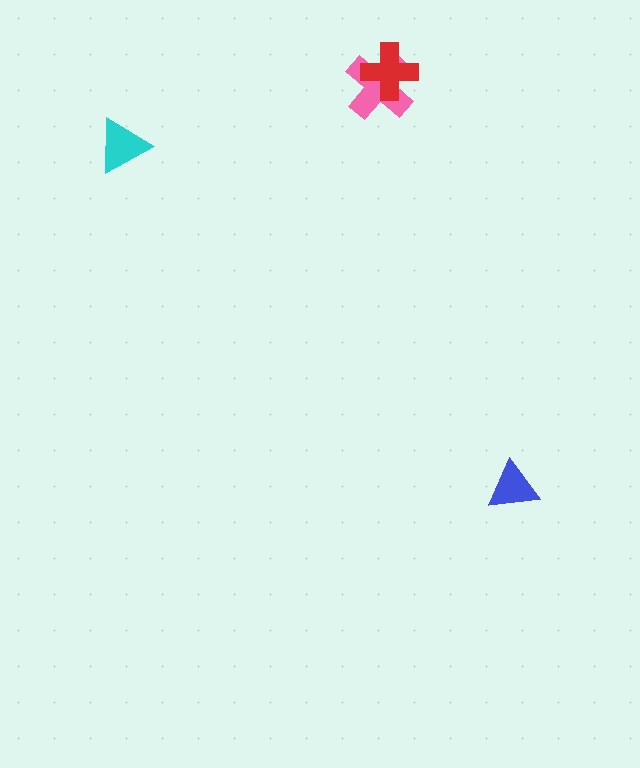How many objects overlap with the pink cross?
1 object overlaps with the pink cross.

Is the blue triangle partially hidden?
No, no other shape covers it.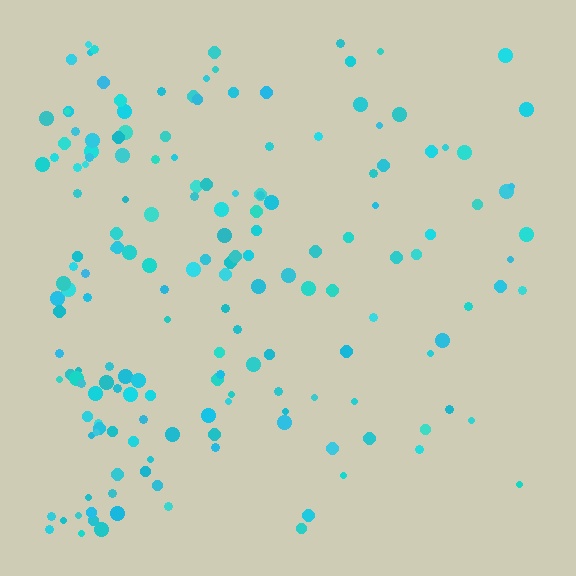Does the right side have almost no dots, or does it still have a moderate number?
Still a moderate number, just noticeably fewer than the left.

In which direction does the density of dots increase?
From right to left, with the left side densest.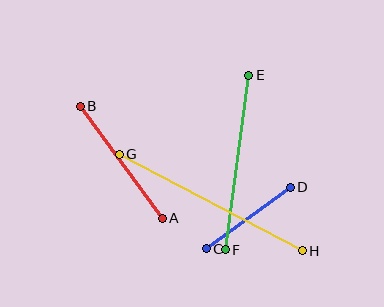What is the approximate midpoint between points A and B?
The midpoint is at approximately (121, 162) pixels.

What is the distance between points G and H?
The distance is approximately 207 pixels.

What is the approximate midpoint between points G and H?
The midpoint is at approximately (211, 203) pixels.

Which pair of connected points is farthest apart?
Points G and H are farthest apart.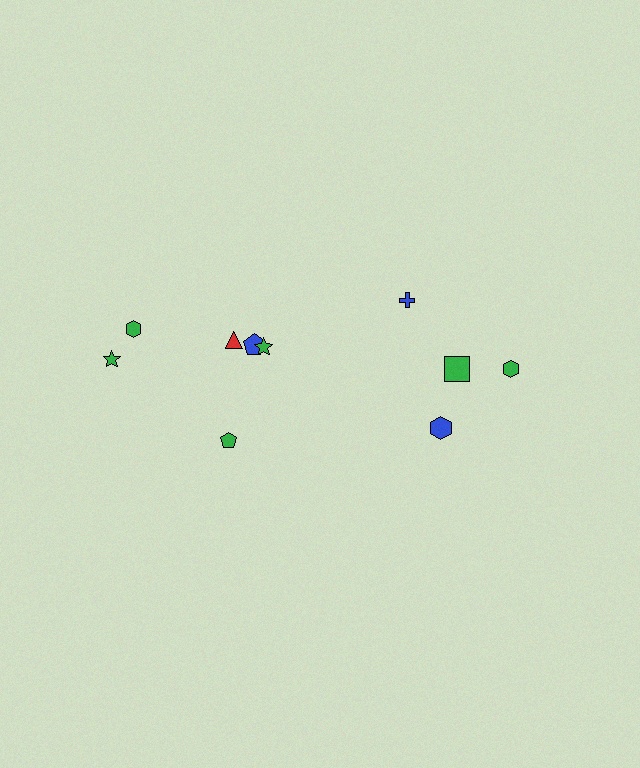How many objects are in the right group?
There are 4 objects.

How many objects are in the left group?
There are 6 objects.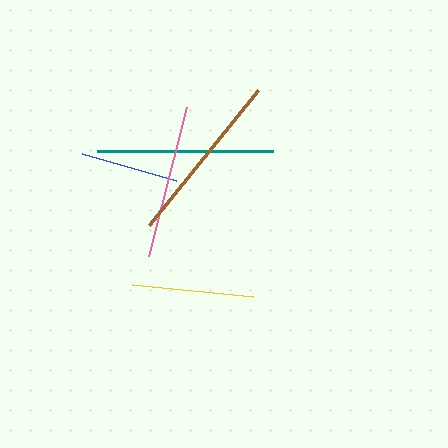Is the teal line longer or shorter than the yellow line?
The teal line is longer than the yellow line.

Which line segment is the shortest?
The blue line is the shortest at approximately 97 pixels.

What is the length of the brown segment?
The brown segment is approximately 173 pixels long.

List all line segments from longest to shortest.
From longest to shortest: teal, brown, pink, yellow, blue.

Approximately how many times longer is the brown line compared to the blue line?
The brown line is approximately 1.8 times the length of the blue line.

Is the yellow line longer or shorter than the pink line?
The pink line is longer than the yellow line.